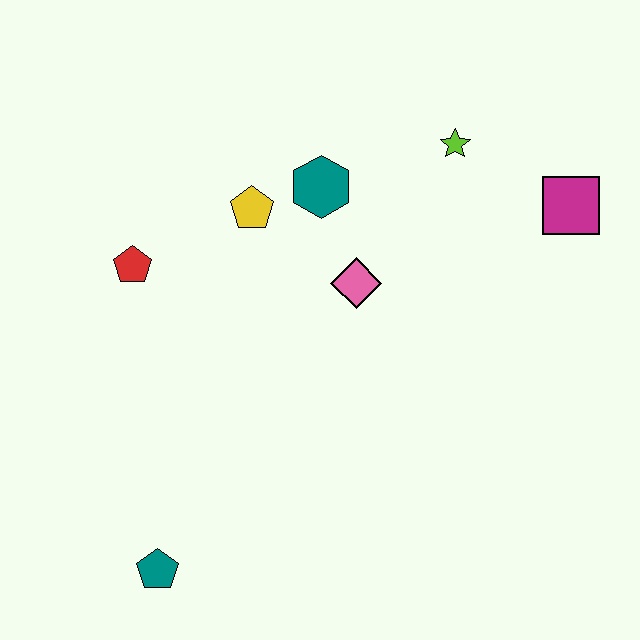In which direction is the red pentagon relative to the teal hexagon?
The red pentagon is to the left of the teal hexagon.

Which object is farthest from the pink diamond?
The teal pentagon is farthest from the pink diamond.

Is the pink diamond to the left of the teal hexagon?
No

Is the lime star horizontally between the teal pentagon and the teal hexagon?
No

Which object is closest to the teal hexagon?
The yellow pentagon is closest to the teal hexagon.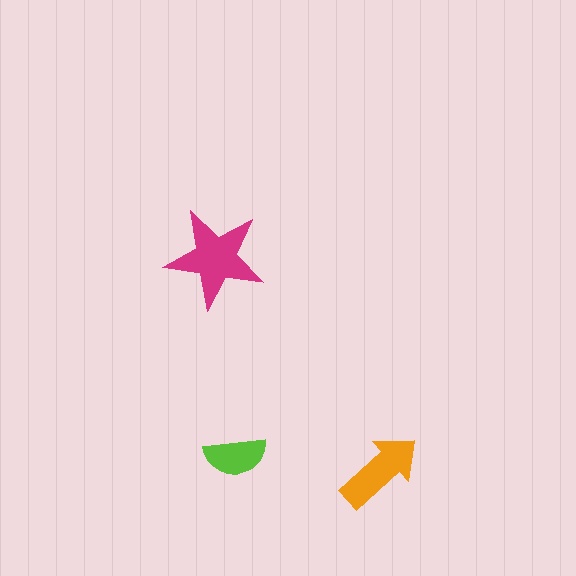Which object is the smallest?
The lime semicircle.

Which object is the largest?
The magenta star.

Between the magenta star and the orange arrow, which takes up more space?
The magenta star.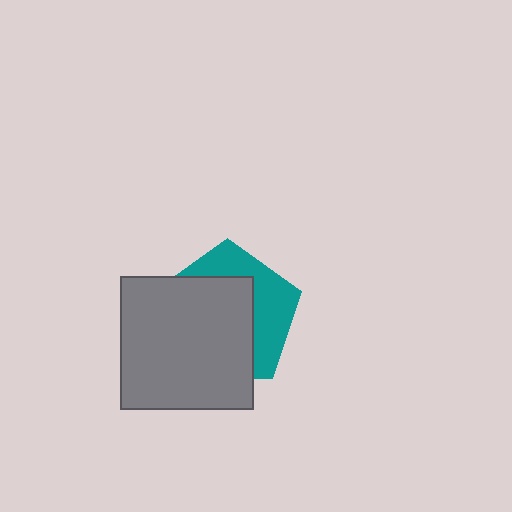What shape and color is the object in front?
The object in front is a gray square.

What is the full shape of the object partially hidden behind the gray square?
The partially hidden object is a teal pentagon.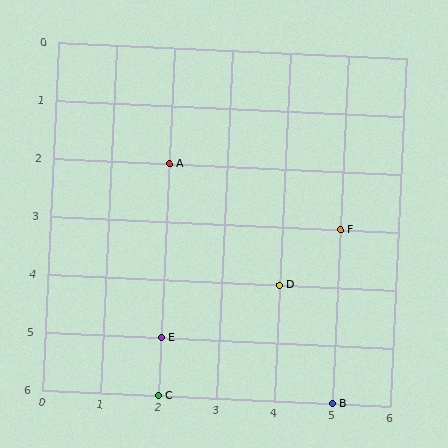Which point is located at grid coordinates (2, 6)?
Point C is at (2, 6).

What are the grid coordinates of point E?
Point E is at grid coordinates (2, 5).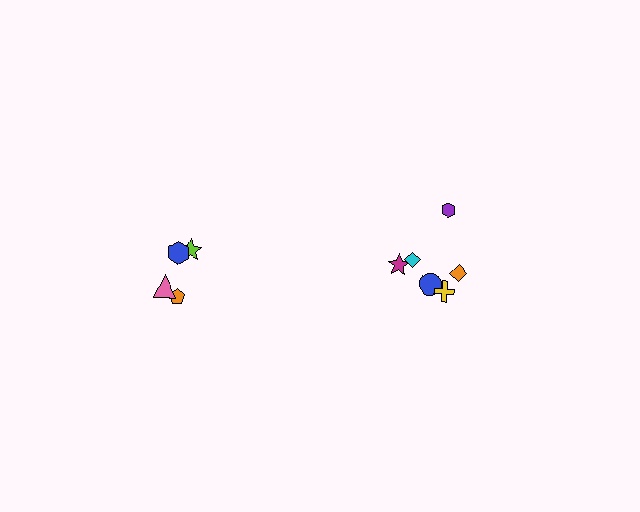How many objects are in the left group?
There are 4 objects.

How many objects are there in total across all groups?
There are 10 objects.